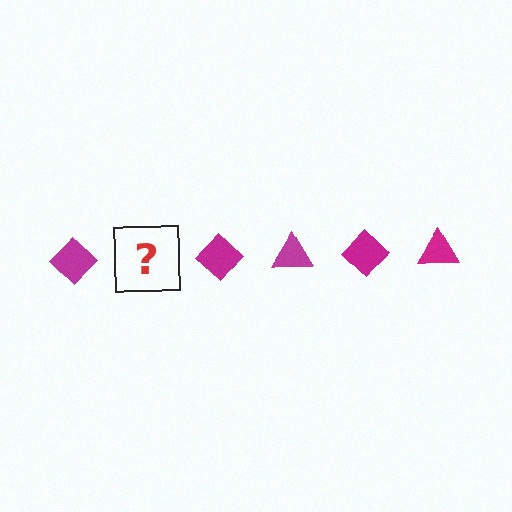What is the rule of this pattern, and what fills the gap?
The rule is that the pattern cycles through diamond, triangle shapes in magenta. The gap should be filled with a magenta triangle.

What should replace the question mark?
The question mark should be replaced with a magenta triangle.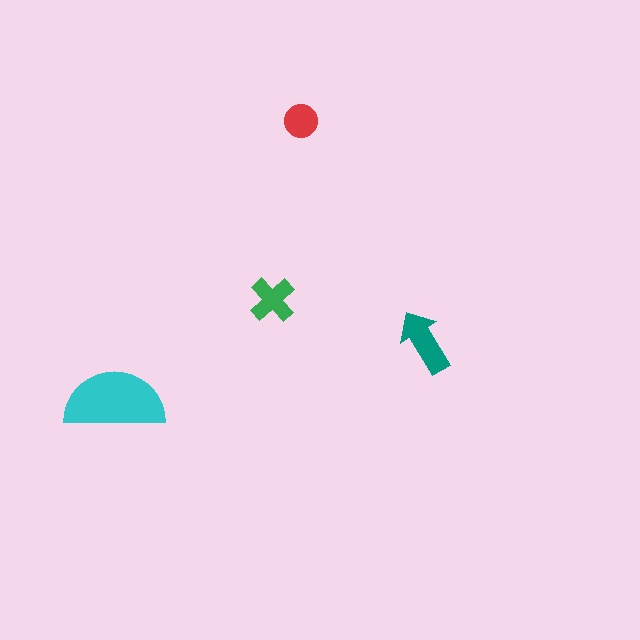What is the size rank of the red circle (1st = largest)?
4th.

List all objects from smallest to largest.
The red circle, the green cross, the teal arrow, the cyan semicircle.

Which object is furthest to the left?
The cyan semicircle is leftmost.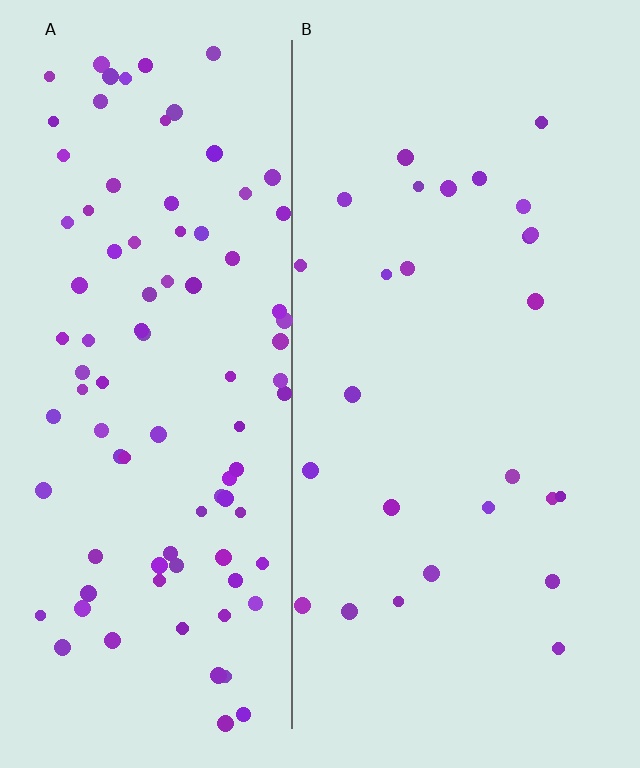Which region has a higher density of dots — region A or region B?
A (the left).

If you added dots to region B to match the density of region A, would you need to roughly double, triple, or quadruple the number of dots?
Approximately quadruple.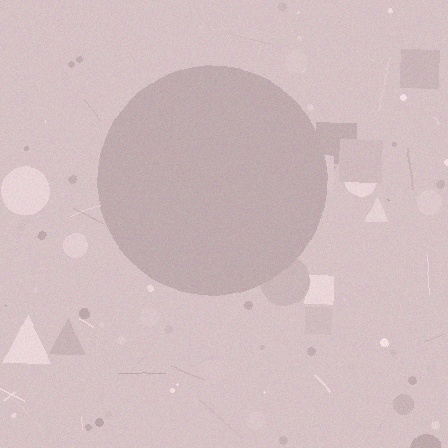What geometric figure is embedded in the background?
A circle is embedded in the background.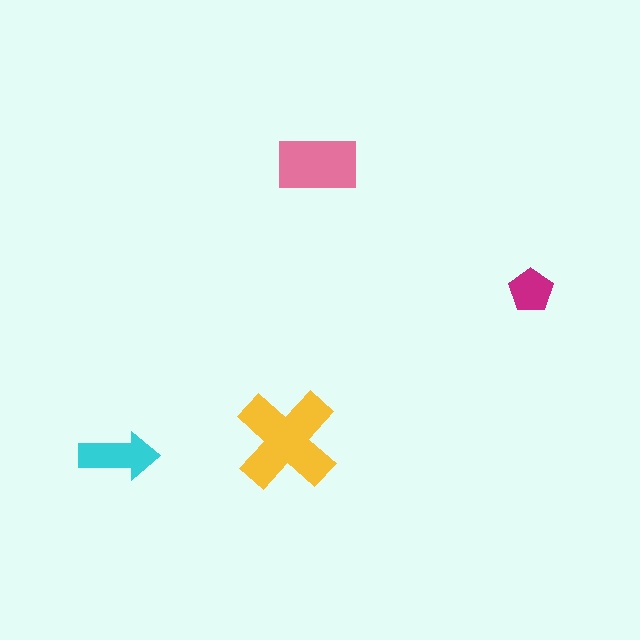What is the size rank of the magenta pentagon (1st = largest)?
4th.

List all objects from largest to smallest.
The yellow cross, the pink rectangle, the cyan arrow, the magenta pentagon.